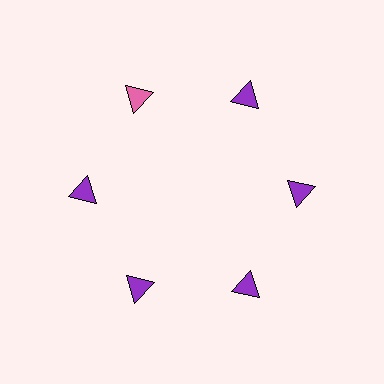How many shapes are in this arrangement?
There are 6 shapes arranged in a ring pattern.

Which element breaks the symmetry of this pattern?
The pink triangle at roughly the 11 o'clock position breaks the symmetry. All other shapes are purple triangles.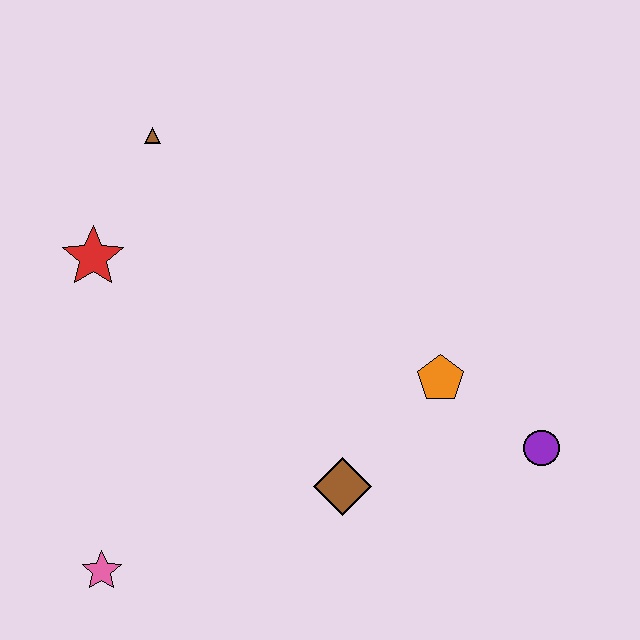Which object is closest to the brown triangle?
The red star is closest to the brown triangle.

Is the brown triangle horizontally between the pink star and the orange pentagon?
Yes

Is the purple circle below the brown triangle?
Yes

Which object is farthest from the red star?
The purple circle is farthest from the red star.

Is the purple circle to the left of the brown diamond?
No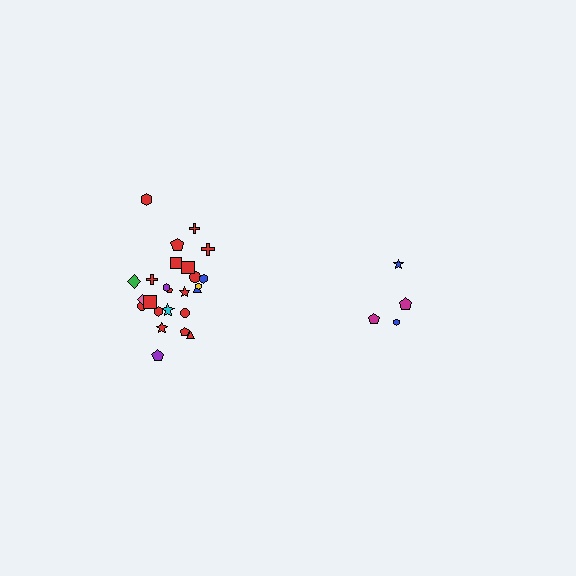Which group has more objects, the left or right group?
The left group.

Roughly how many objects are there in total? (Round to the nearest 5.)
Roughly 30 objects in total.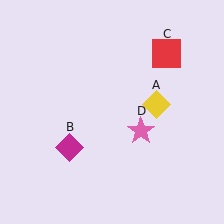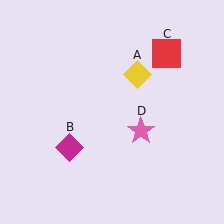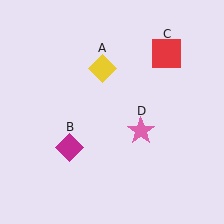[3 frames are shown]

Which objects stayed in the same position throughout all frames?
Magenta diamond (object B) and red square (object C) and pink star (object D) remained stationary.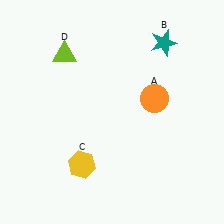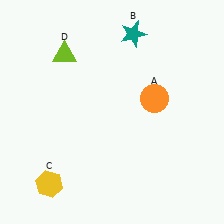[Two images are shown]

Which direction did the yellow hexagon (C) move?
The yellow hexagon (C) moved left.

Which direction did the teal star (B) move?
The teal star (B) moved left.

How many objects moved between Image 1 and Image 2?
2 objects moved between the two images.